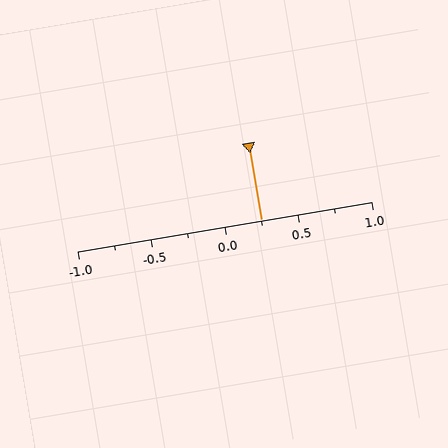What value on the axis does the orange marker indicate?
The marker indicates approximately 0.25.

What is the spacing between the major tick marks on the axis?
The major ticks are spaced 0.5 apart.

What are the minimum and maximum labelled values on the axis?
The axis runs from -1.0 to 1.0.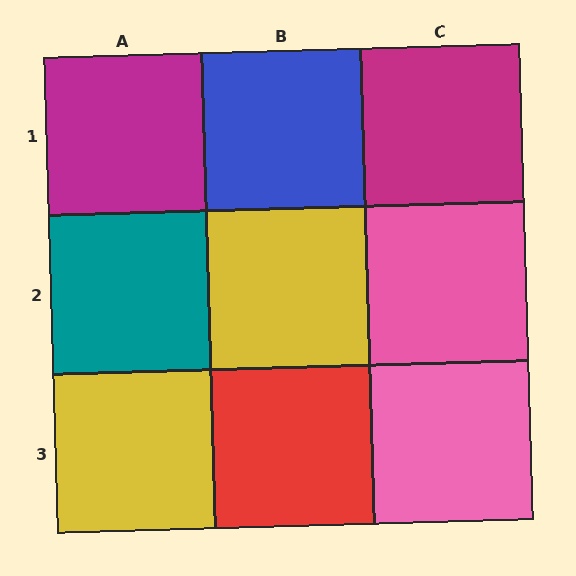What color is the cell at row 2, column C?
Pink.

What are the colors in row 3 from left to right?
Yellow, red, pink.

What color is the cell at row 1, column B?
Blue.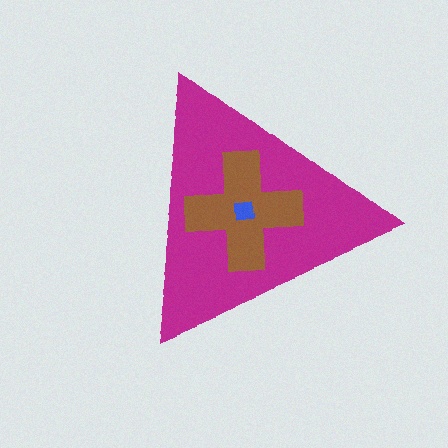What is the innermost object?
The blue square.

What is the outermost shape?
The magenta triangle.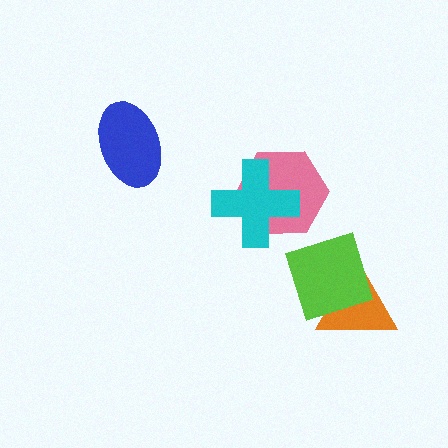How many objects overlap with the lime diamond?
1 object overlaps with the lime diamond.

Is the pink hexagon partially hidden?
Yes, it is partially covered by another shape.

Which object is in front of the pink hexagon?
The cyan cross is in front of the pink hexagon.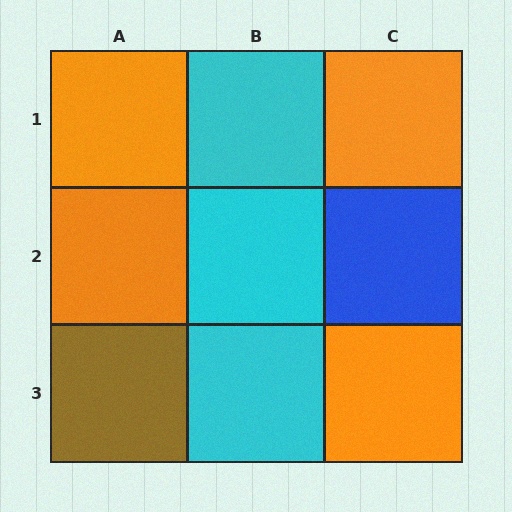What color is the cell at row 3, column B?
Cyan.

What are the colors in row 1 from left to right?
Orange, cyan, orange.